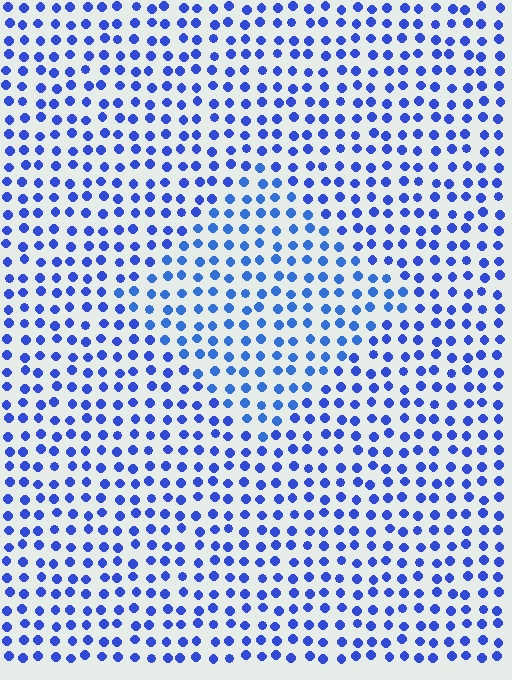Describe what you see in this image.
The image is filled with small blue elements in a uniform arrangement. A diamond-shaped region is visible where the elements are tinted to a slightly different hue, forming a subtle color boundary.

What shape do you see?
I see a diamond.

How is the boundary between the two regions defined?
The boundary is defined purely by a slight shift in hue (about 14 degrees). Spacing, size, and orientation are identical on both sides.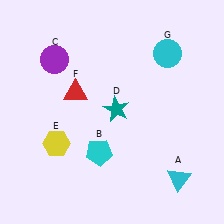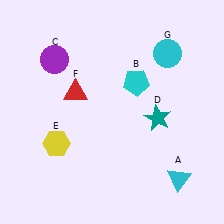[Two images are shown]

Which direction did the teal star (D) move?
The teal star (D) moved right.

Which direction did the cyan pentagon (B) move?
The cyan pentagon (B) moved up.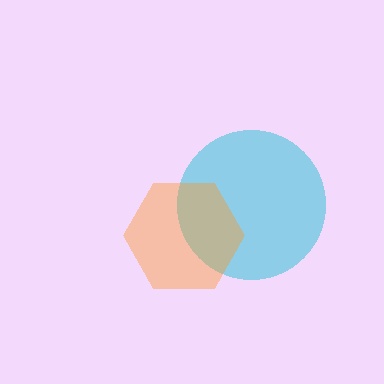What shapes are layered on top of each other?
The layered shapes are: a cyan circle, an orange hexagon.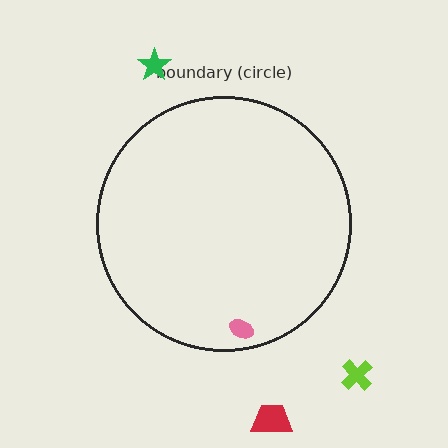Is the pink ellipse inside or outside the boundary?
Inside.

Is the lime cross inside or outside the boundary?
Outside.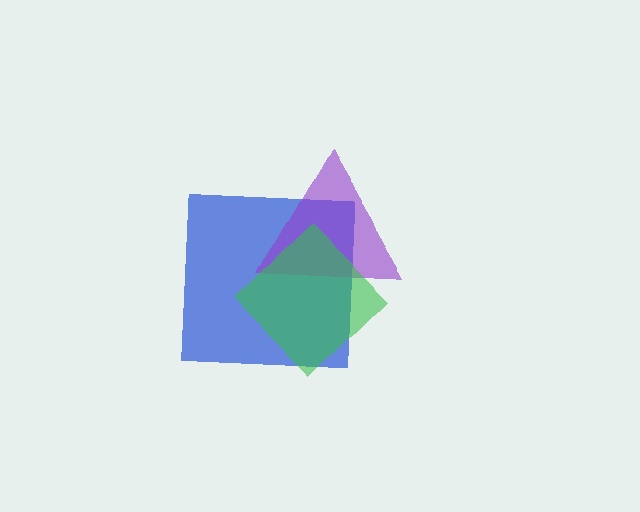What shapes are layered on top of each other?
The layered shapes are: a blue square, a purple triangle, a green diamond.